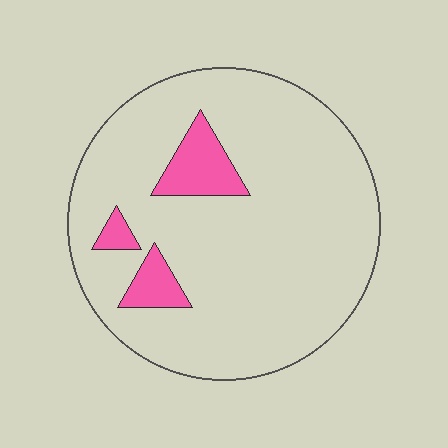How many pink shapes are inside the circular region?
3.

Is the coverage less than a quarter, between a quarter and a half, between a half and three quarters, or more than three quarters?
Less than a quarter.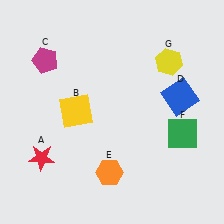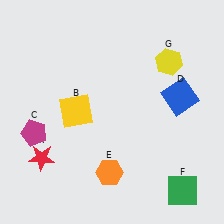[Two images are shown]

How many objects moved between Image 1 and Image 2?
2 objects moved between the two images.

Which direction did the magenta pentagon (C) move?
The magenta pentagon (C) moved down.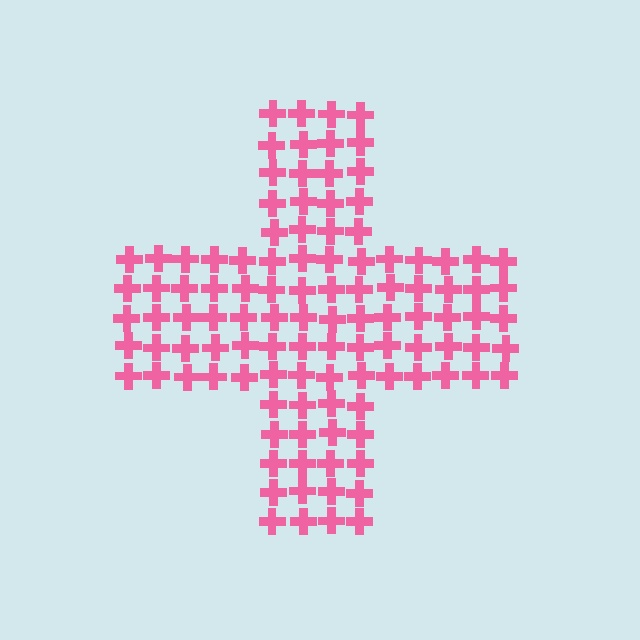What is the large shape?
The large shape is a cross.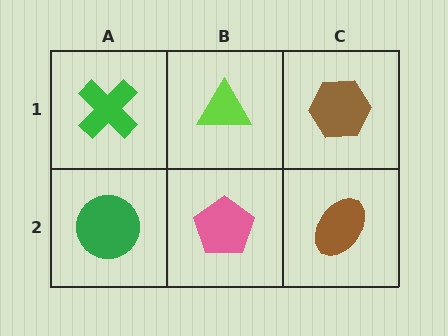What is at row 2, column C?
A brown ellipse.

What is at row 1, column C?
A brown hexagon.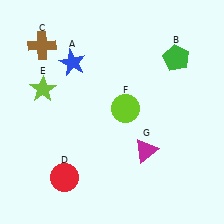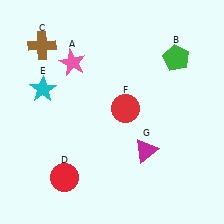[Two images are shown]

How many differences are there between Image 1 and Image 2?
There are 3 differences between the two images.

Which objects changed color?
A changed from blue to pink. E changed from lime to cyan. F changed from lime to red.